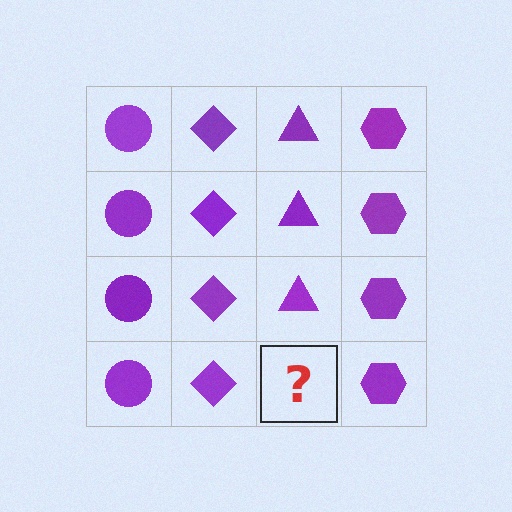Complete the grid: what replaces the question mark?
The question mark should be replaced with a purple triangle.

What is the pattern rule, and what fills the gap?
The rule is that each column has a consistent shape. The gap should be filled with a purple triangle.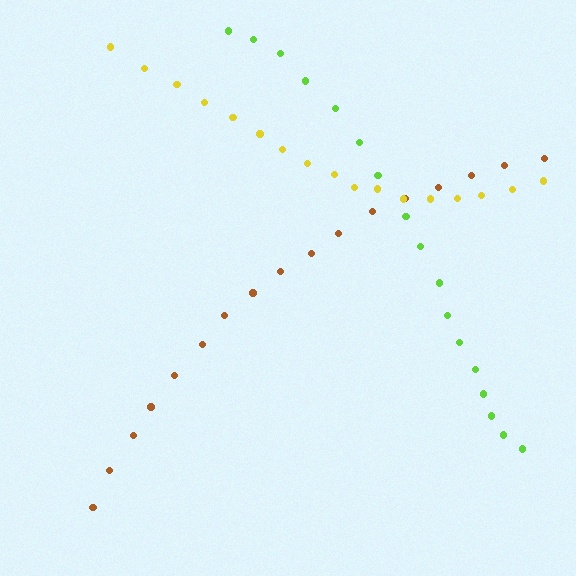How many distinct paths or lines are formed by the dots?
There are 3 distinct paths.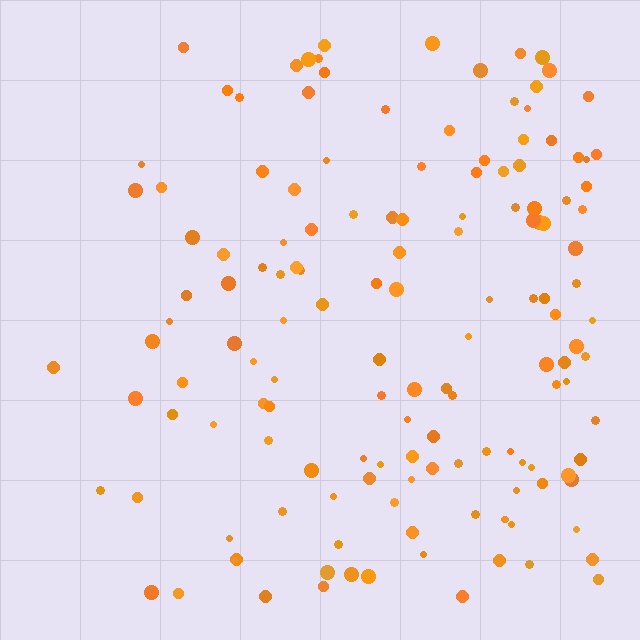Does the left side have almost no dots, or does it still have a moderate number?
Still a moderate number, just noticeably fewer than the right.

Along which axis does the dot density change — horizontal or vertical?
Horizontal.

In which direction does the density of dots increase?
From left to right, with the right side densest.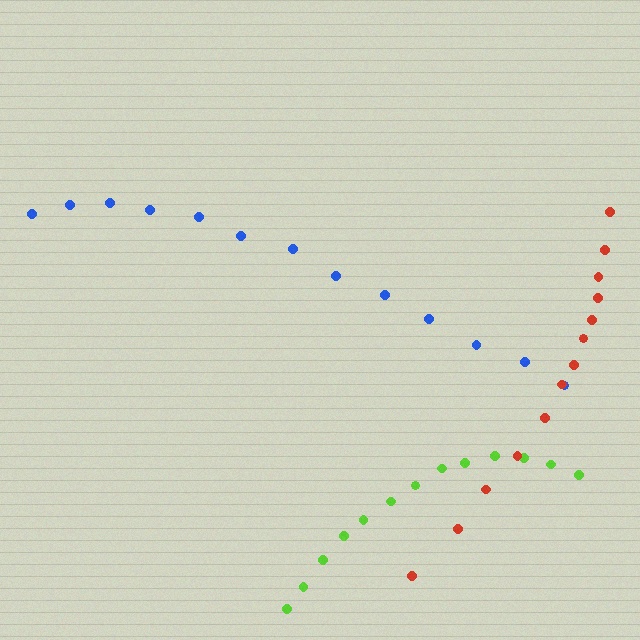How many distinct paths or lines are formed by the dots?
There are 3 distinct paths.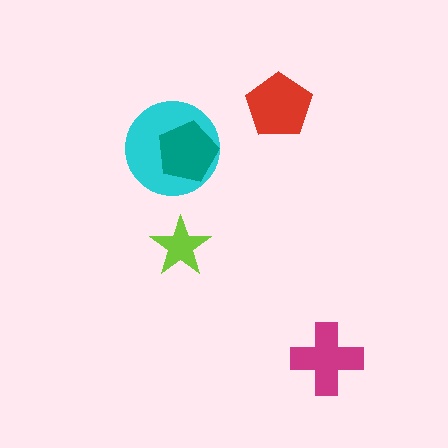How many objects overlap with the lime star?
0 objects overlap with the lime star.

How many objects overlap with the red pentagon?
0 objects overlap with the red pentagon.